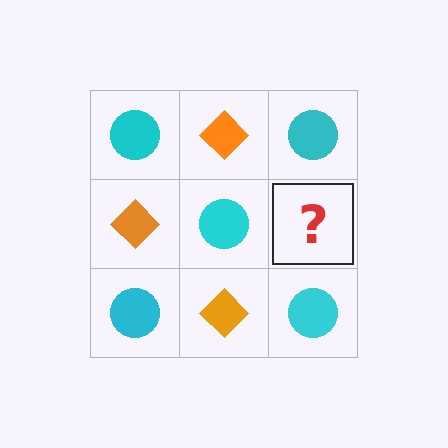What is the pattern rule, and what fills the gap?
The rule is that it alternates cyan circle and orange diamond in a checkerboard pattern. The gap should be filled with an orange diamond.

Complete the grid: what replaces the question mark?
The question mark should be replaced with an orange diamond.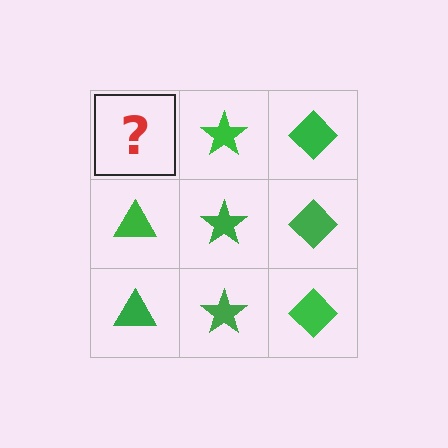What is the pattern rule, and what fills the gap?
The rule is that each column has a consistent shape. The gap should be filled with a green triangle.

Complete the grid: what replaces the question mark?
The question mark should be replaced with a green triangle.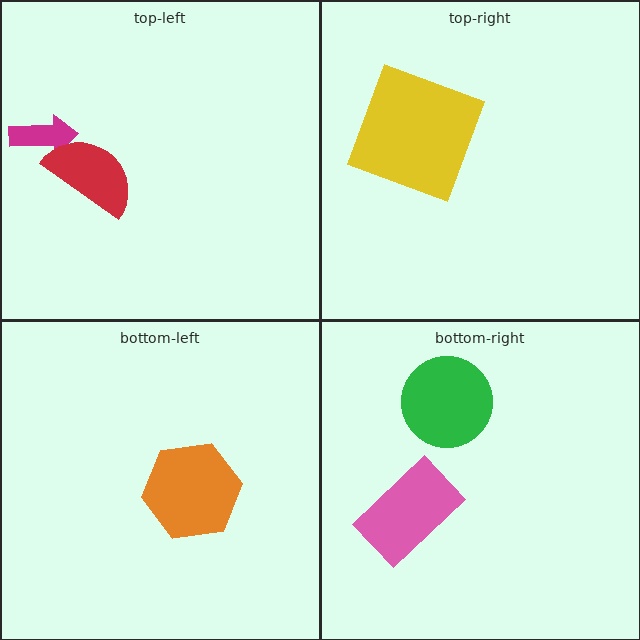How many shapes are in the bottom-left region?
1.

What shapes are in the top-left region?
The magenta arrow, the red semicircle.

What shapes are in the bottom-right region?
The pink rectangle, the green circle.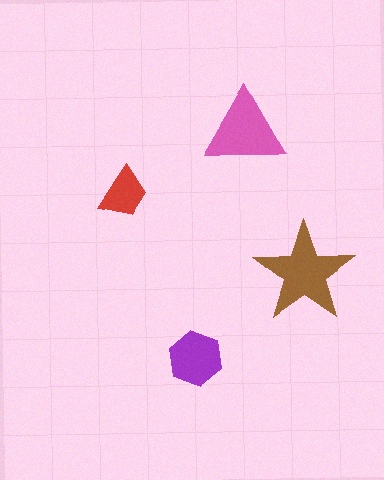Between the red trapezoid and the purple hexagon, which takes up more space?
The purple hexagon.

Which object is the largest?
The brown star.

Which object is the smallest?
The red trapezoid.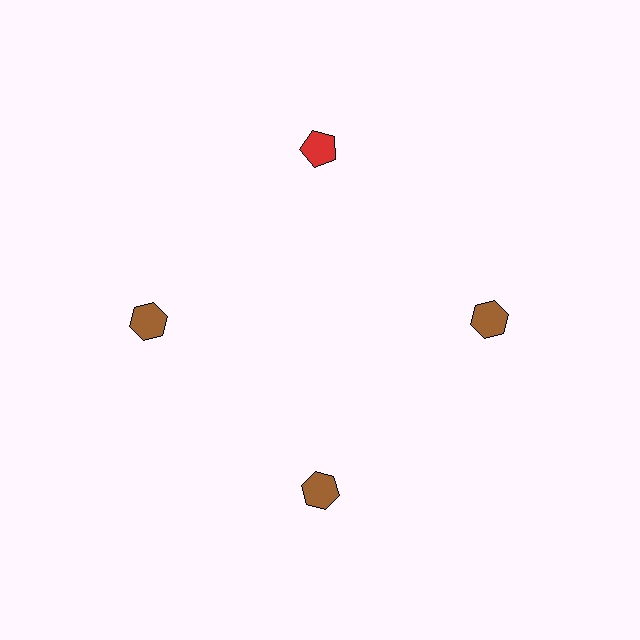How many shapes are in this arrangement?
There are 4 shapes arranged in a ring pattern.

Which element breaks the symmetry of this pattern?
The red pentagon at roughly the 12 o'clock position breaks the symmetry. All other shapes are brown hexagons.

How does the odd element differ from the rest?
It differs in both color (red instead of brown) and shape (pentagon instead of hexagon).